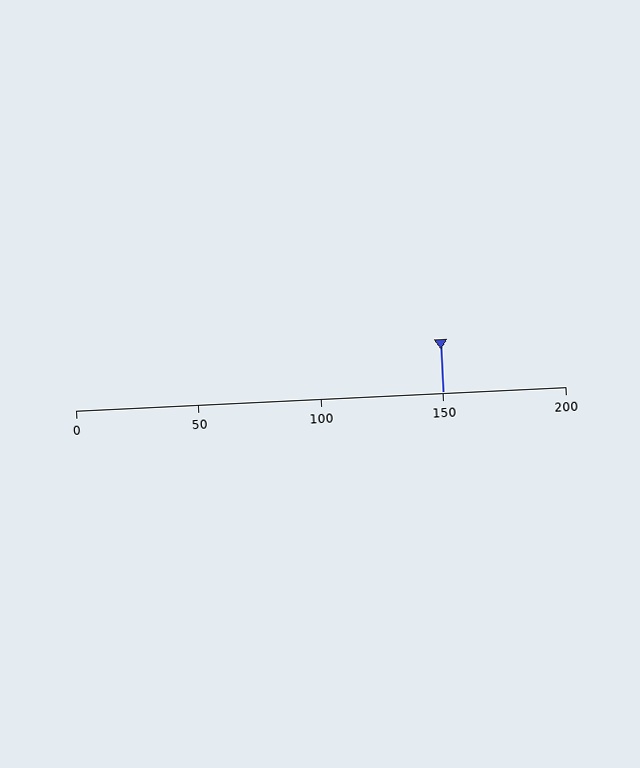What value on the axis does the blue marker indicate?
The marker indicates approximately 150.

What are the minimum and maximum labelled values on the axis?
The axis runs from 0 to 200.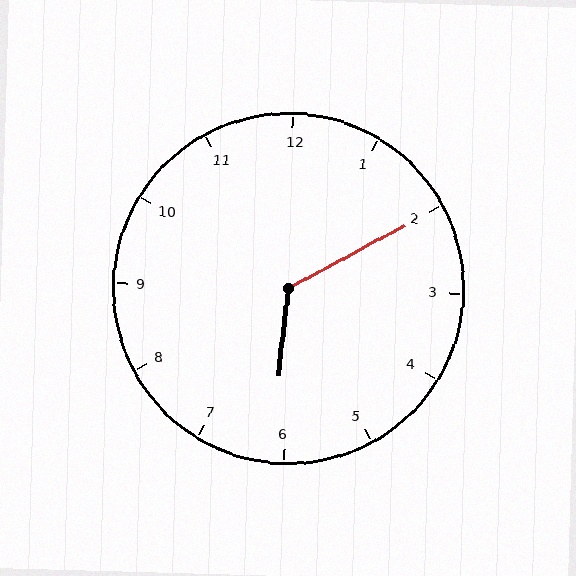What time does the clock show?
6:10.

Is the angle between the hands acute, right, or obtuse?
It is obtuse.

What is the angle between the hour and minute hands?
Approximately 125 degrees.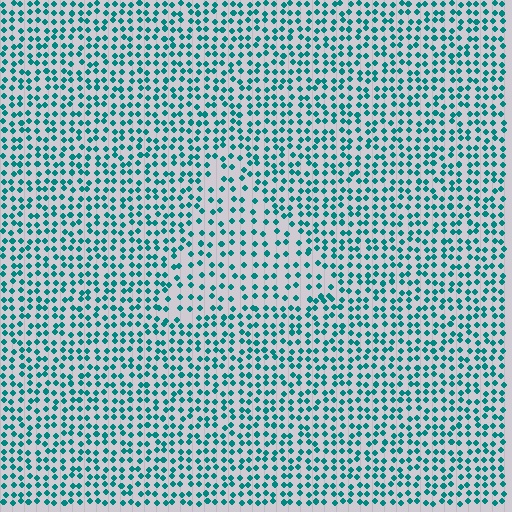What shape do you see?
I see a triangle.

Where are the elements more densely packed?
The elements are more densely packed outside the triangle boundary.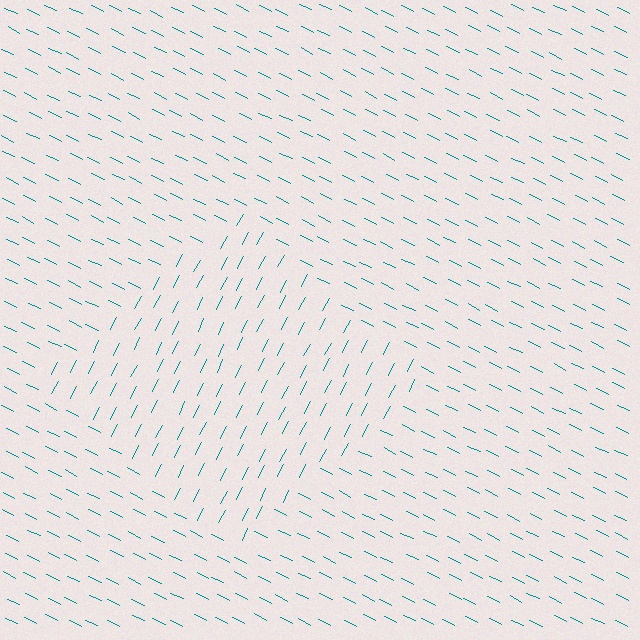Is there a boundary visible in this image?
Yes, there is a texture boundary formed by a change in line orientation.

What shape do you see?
I see a diamond.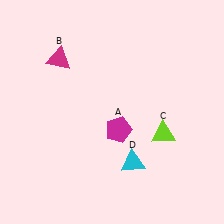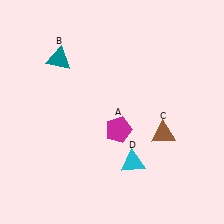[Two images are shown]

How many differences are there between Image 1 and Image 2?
There are 2 differences between the two images.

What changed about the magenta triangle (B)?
In Image 1, B is magenta. In Image 2, it changed to teal.